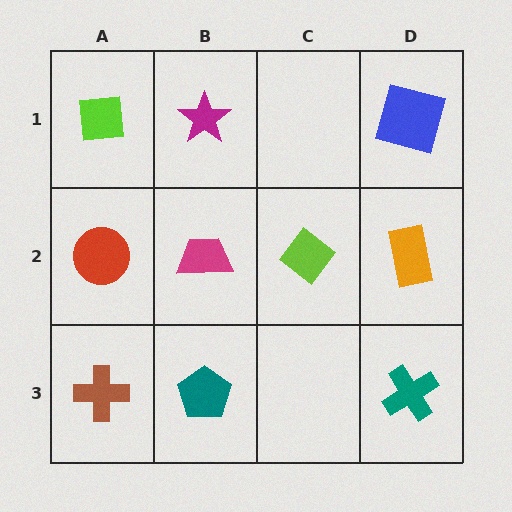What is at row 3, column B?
A teal pentagon.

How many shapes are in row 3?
3 shapes.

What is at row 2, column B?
A magenta trapezoid.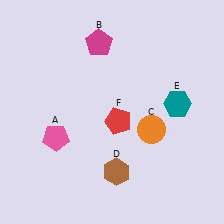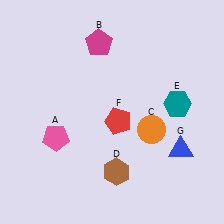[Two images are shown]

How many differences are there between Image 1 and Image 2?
There is 1 difference between the two images.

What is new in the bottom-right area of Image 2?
A blue triangle (G) was added in the bottom-right area of Image 2.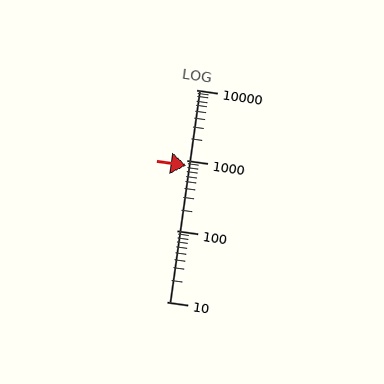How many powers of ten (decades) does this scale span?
The scale spans 3 decades, from 10 to 10000.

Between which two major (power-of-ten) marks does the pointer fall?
The pointer is between 100 and 1000.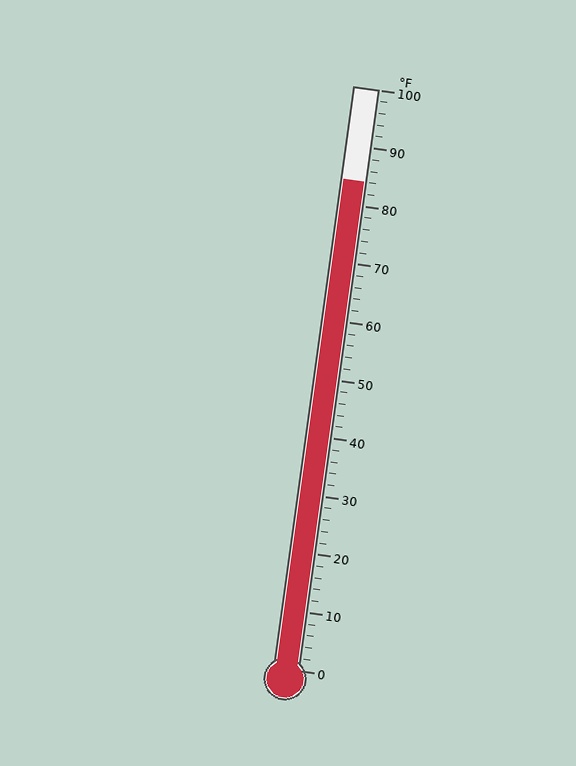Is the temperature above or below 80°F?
The temperature is above 80°F.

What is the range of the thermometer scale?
The thermometer scale ranges from 0°F to 100°F.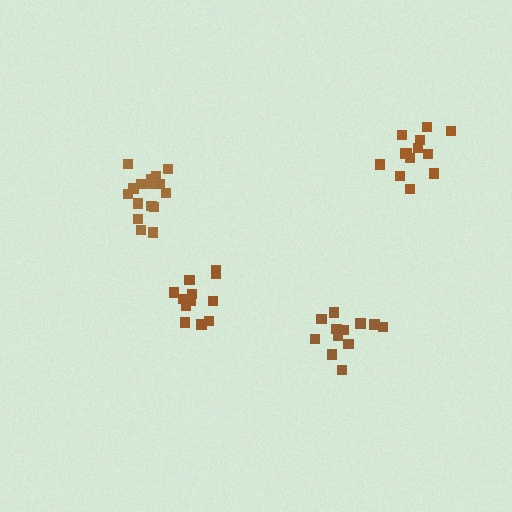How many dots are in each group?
Group 1: 12 dots, Group 2: 17 dots, Group 3: 13 dots, Group 4: 12 dots (54 total).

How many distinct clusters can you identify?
There are 4 distinct clusters.